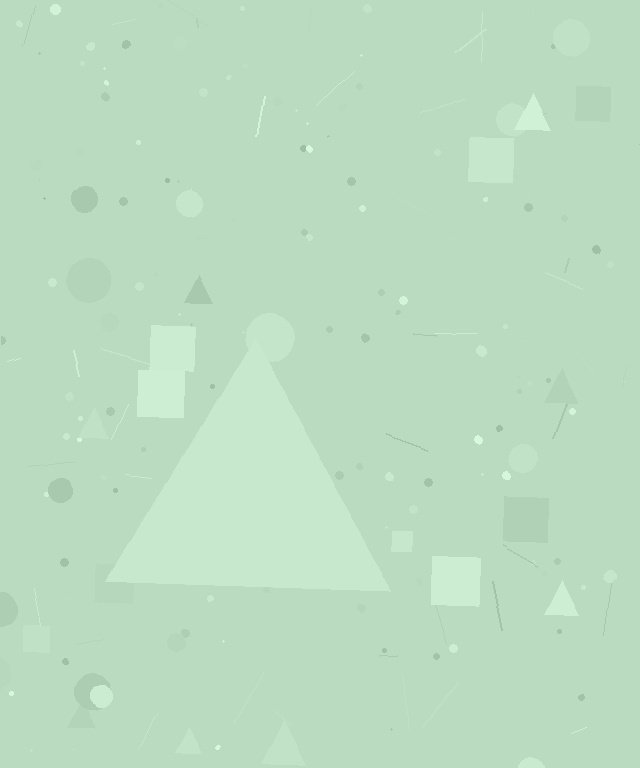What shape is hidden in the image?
A triangle is hidden in the image.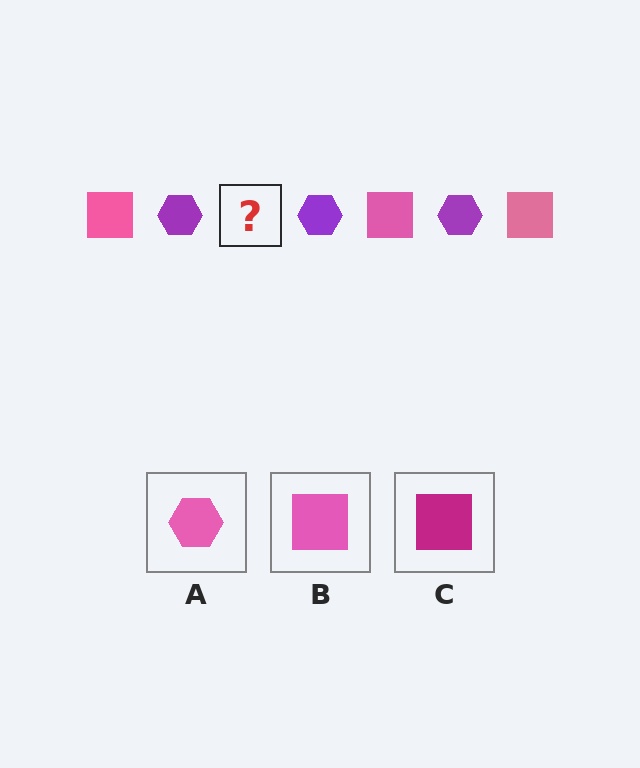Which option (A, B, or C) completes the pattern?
B.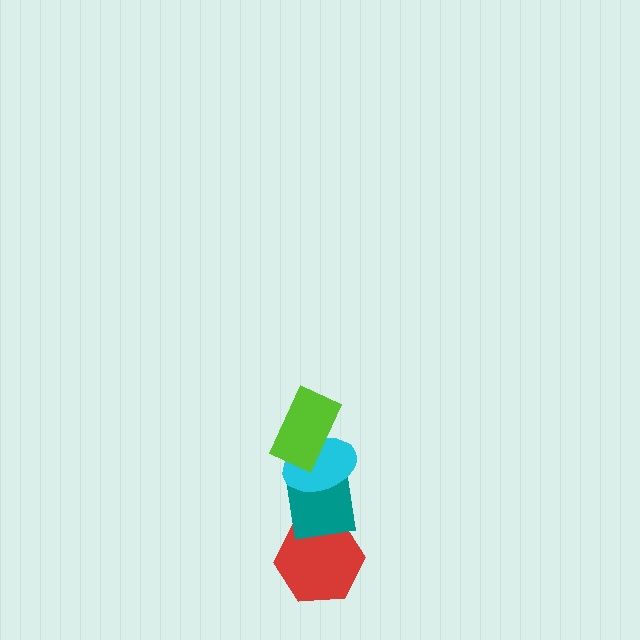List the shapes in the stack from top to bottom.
From top to bottom: the lime rectangle, the cyan ellipse, the teal square, the red hexagon.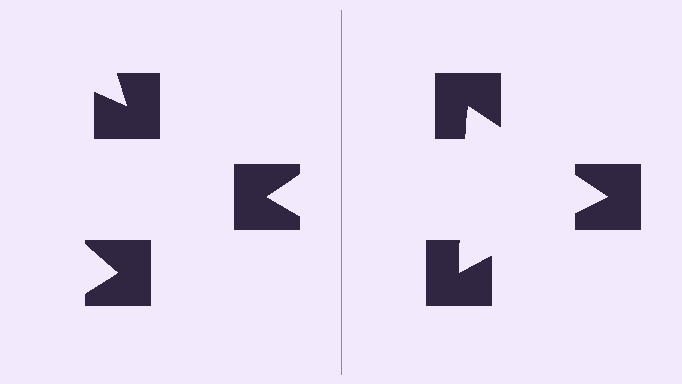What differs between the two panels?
The notched squares are positioned identically on both sides; only the wedge orientations differ. On the right they align to a triangle; on the left they are misaligned.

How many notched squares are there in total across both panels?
6 — 3 on each side.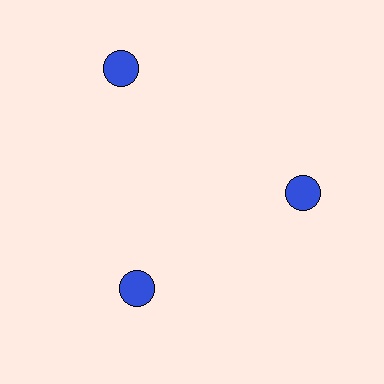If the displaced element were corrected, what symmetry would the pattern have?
It would have 3-fold rotational symmetry — the pattern would map onto itself every 120 degrees.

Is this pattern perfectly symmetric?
No. The 3 blue circles are arranged in a ring, but one element near the 11 o'clock position is pushed outward from the center, breaking the 3-fold rotational symmetry.